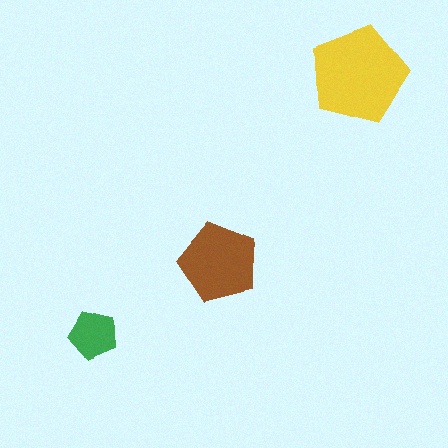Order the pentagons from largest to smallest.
the yellow one, the brown one, the green one.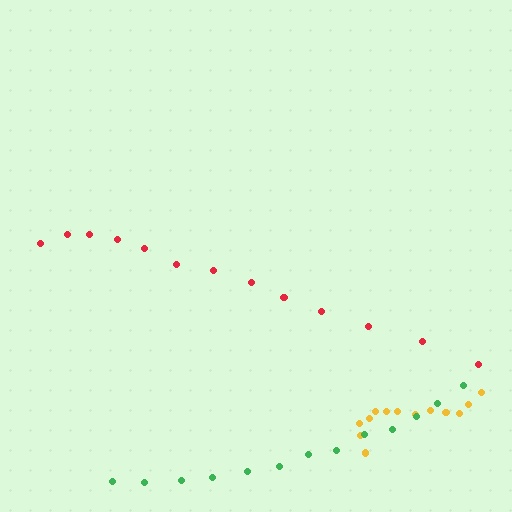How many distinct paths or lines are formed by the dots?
There are 3 distinct paths.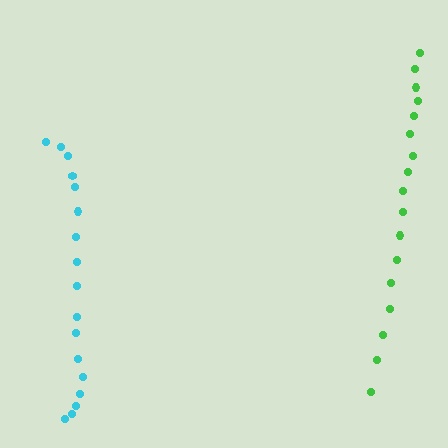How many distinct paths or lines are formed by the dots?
There are 2 distinct paths.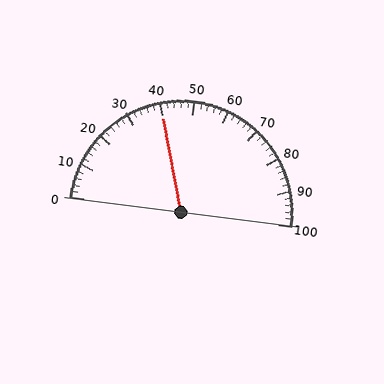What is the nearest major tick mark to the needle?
The nearest major tick mark is 40.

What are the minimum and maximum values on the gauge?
The gauge ranges from 0 to 100.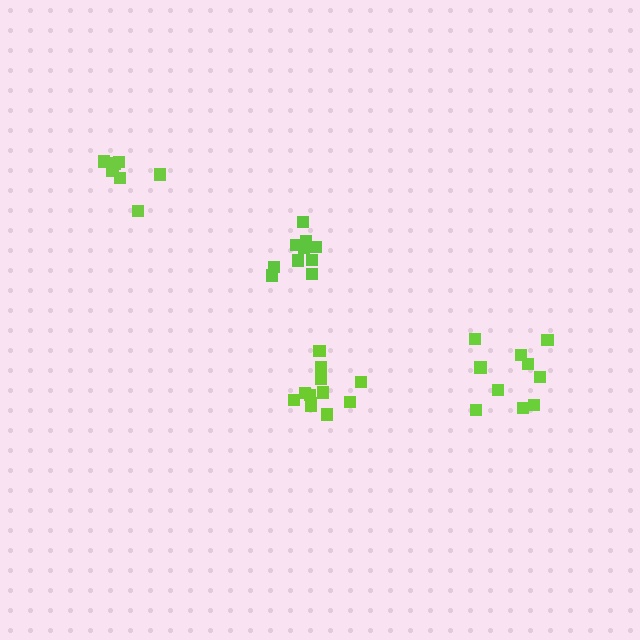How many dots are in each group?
Group 1: 10 dots, Group 2: 10 dots, Group 3: 12 dots, Group 4: 7 dots (39 total).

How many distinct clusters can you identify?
There are 4 distinct clusters.